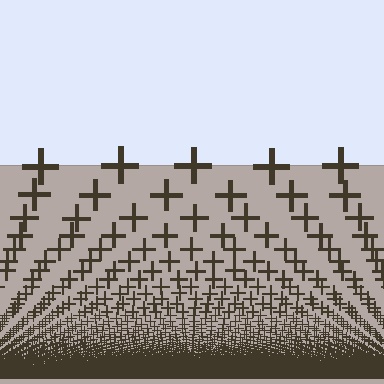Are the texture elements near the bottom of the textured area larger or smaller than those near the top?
Smaller. The gradient is inverted — elements near the bottom are smaller and denser.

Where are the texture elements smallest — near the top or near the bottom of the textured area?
Near the bottom.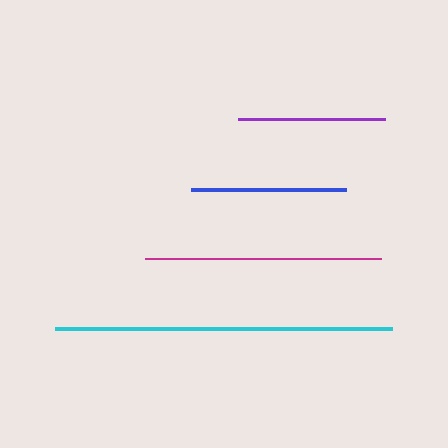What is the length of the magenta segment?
The magenta segment is approximately 236 pixels long.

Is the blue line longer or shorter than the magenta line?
The magenta line is longer than the blue line.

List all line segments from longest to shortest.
From longest to shortest: cyan, magenta, blue, purple.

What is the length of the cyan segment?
The cyan segment is approximately 337 pixels long.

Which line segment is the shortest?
The purple line is the shortest at approximately 147 pixels.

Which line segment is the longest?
The cyan line is the longest at approximately 337 pixels.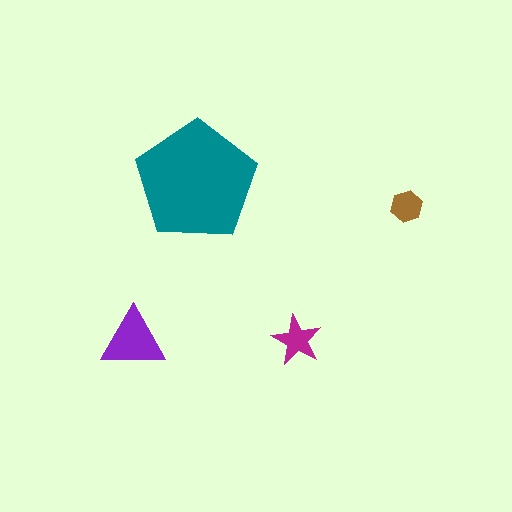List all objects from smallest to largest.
The brown hexagon, the magenta star, the purple triangle, the teal pentagon.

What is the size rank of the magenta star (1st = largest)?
3rd.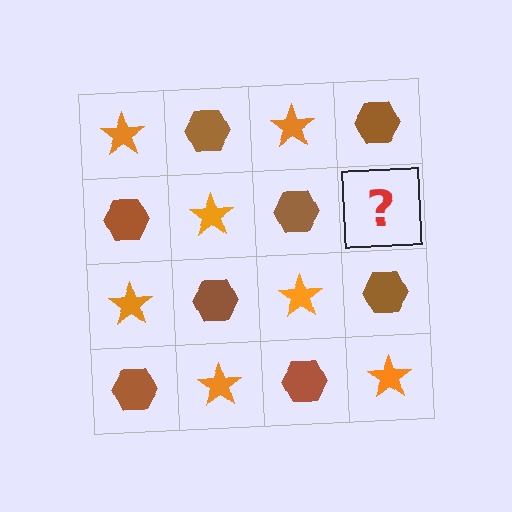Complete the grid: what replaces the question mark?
The question mark should be replaced with an orange star.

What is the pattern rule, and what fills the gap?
The rule is that it alternates orange star and brown hexagon in a checkerboard pattern. The gap should be filled with an orange star.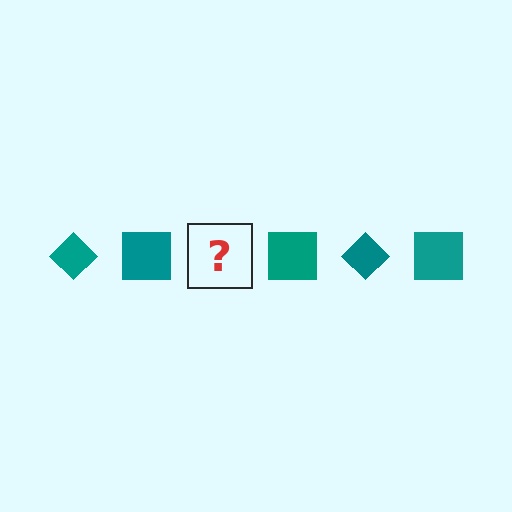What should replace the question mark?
The question mark should be replaced with a teal diamond.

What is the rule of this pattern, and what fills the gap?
The rule is that the pattern cycles through diamond, square shapes in teal. The gap should be filled with a teal diamond.